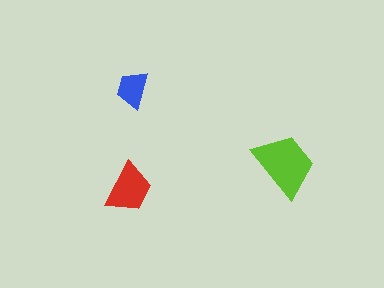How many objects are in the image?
There are 3 objects in the image.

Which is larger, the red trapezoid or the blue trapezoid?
The red one.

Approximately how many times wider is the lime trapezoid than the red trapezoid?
About 1.5 times wider.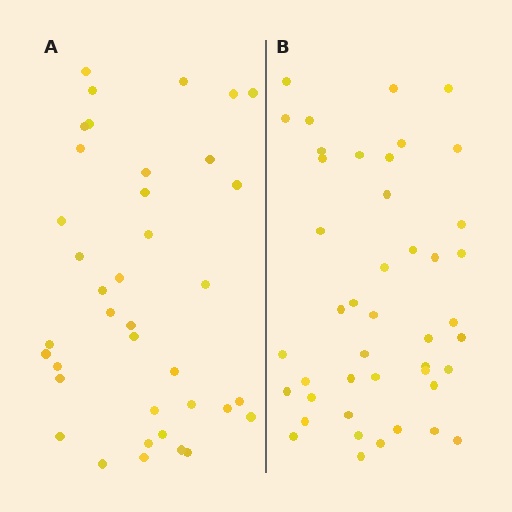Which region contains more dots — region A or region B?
Region B (the right region) has more dots.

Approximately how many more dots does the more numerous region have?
Region B has about 6 more dots than region A.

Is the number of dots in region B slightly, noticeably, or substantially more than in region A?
Region B has only slightly more — the two regions are fairly close. The ratio is roughly 1.2 to 1.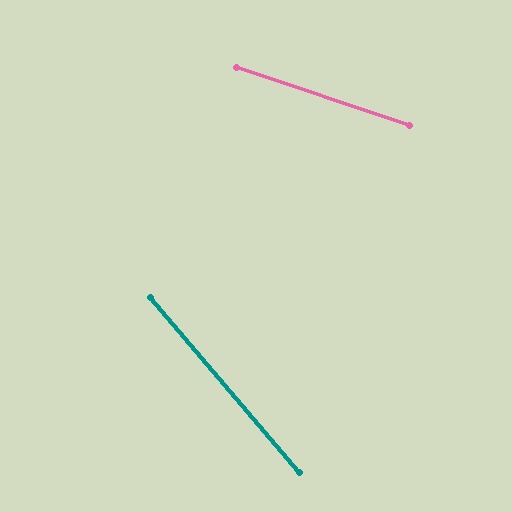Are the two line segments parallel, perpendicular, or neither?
Neither parallel nor perpendicular — they differ by about 31°.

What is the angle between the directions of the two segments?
Approximately 31 degrees.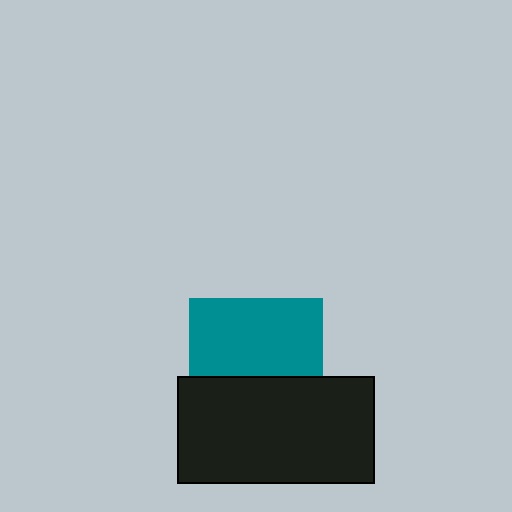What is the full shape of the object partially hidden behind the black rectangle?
The partially hidden object is a teal square.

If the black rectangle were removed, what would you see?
You would see the complete teal square.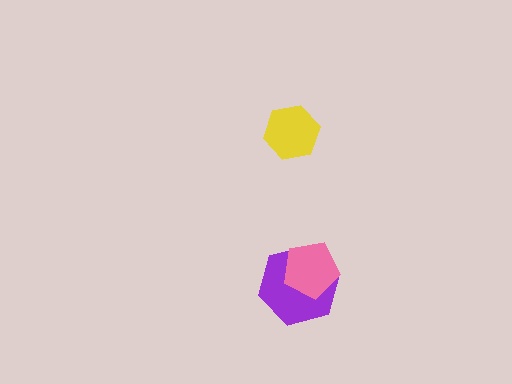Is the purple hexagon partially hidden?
Yes, it is partially covered by another shape.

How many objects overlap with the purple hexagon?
1 object overlaps with the purple hexagon.